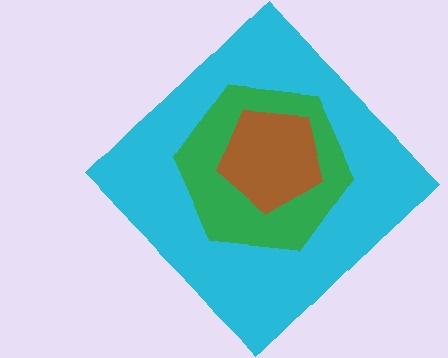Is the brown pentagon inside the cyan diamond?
Yes.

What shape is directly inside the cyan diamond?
The green hexagon.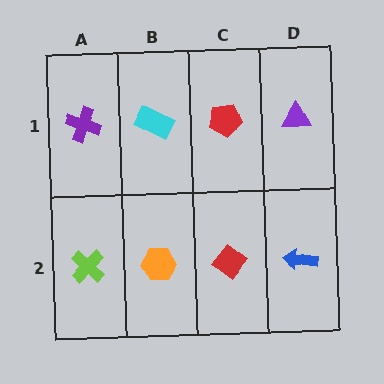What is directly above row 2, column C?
A red pentagon.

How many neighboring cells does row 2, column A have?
2.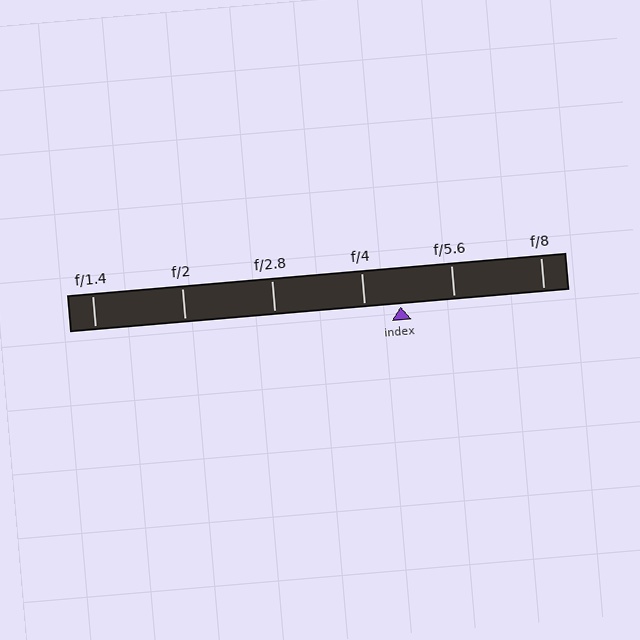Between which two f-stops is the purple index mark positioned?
The index mark is between f/4 and f/5.6.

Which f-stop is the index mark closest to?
The index mark is closest to f/4.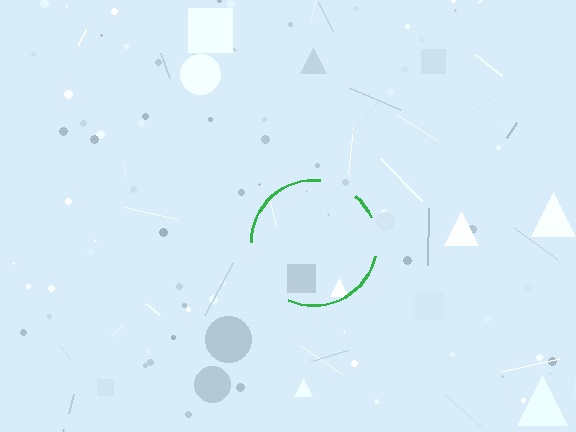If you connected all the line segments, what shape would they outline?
They would outline a circle.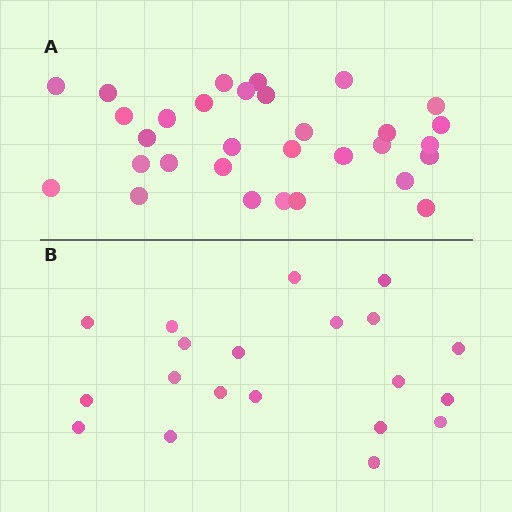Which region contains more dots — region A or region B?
Region A (the top region) has more dots.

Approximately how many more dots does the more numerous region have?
Region A has roughly 12 or so more dots than region B.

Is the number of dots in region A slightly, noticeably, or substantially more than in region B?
Region A has substantially more. The ratio is roughly 1.6 to 1.